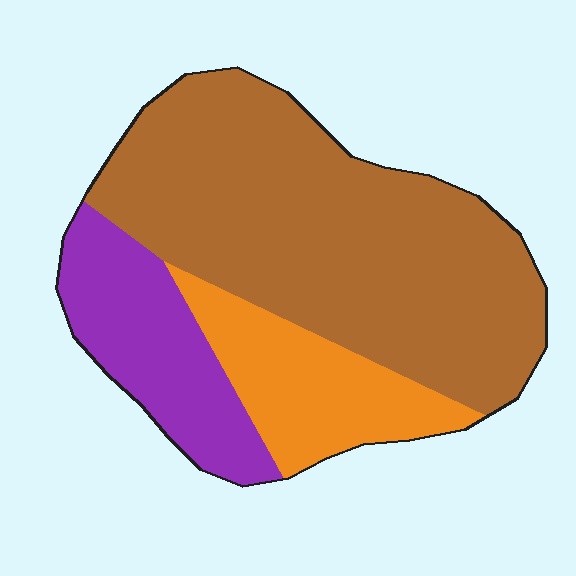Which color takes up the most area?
Brown, at roughly 60%.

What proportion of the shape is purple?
Purple covers about 20% of the shape.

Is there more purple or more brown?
Brown.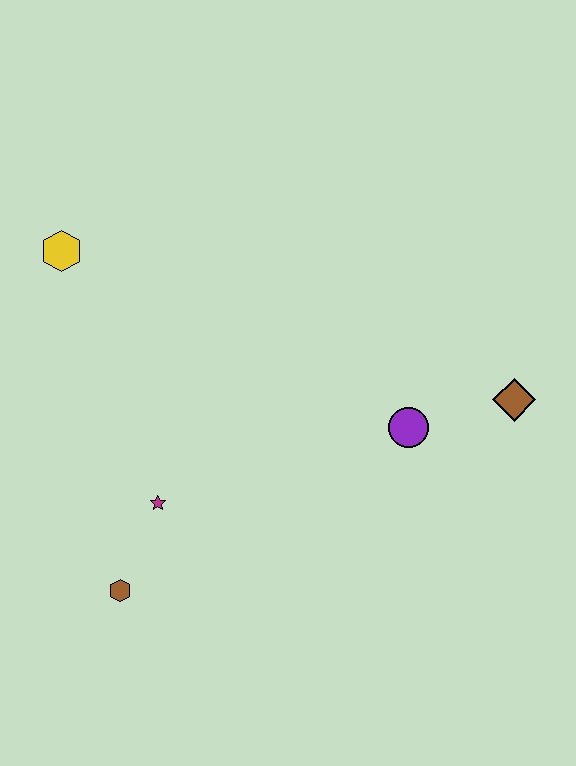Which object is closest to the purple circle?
The brown diamond is closest to the purple circle.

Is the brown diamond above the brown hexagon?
Yes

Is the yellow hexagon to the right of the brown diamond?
No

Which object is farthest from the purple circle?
The yellow hexagon is farthest from the purple circle.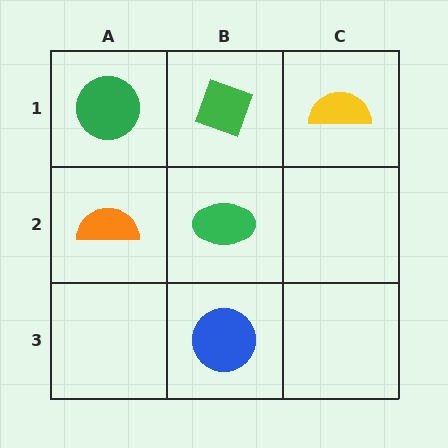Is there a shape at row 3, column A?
No, that cell is empty.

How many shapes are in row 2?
2 shapes.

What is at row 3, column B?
A blue circle.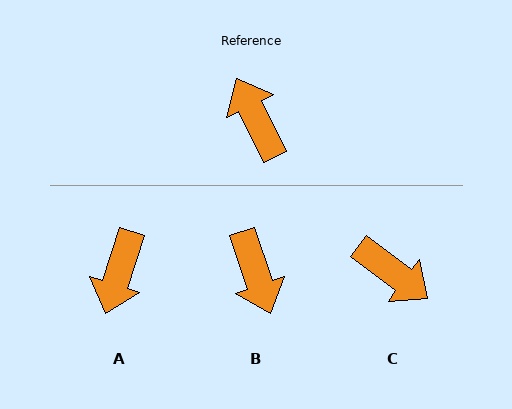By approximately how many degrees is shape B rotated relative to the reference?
Approximately 173 degrees counter-clockwise.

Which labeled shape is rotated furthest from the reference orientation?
B, about 173 degrees away.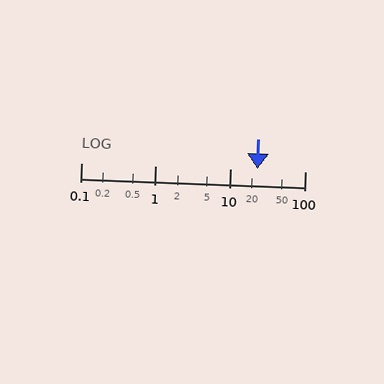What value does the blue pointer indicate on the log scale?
The pointer indicates approximately 23.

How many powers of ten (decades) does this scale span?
The scale spans 3 decades, from 0.1 to 100.